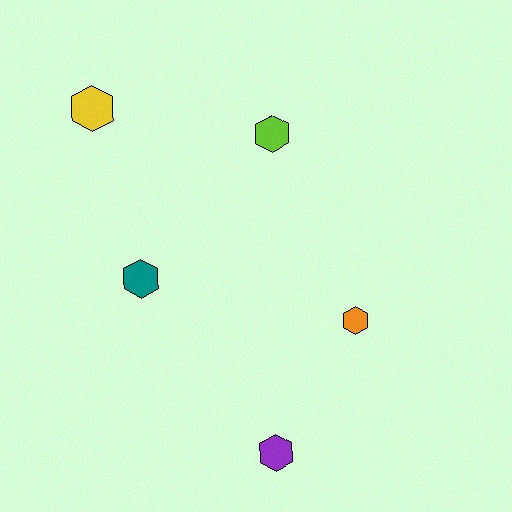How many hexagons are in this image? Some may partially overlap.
There are 5 hexagons.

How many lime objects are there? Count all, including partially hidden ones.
There is 1 lime object.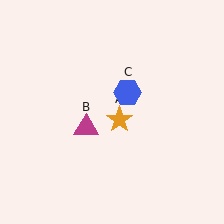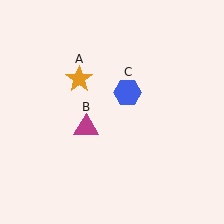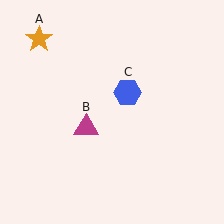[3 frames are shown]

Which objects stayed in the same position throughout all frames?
Magenta triangle (object B) and blue hexagon (object C) remained stationary.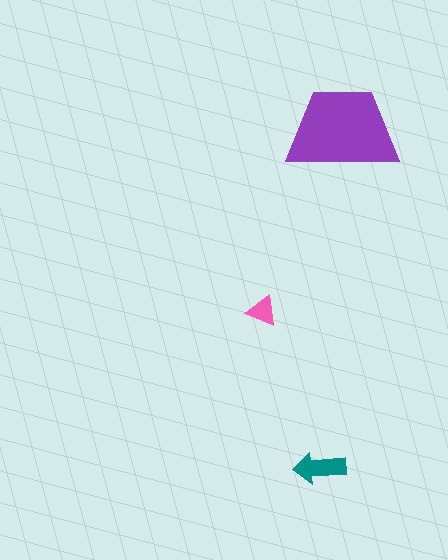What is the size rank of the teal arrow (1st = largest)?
2nd.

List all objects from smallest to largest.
The pink triangle, the teal arrow, the purple trapezoid.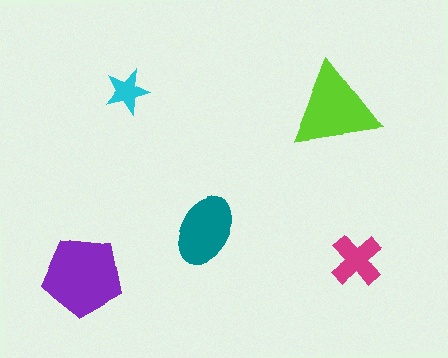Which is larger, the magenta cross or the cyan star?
The magenta cross.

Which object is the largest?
The purple pentagon.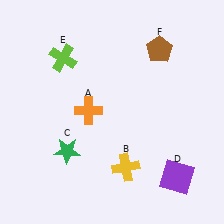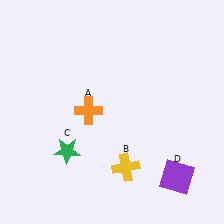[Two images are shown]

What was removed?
The brown pentagon (F), the lime cross (E) were removed in Image 2.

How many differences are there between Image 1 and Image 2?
There are 2 differences between the two images.